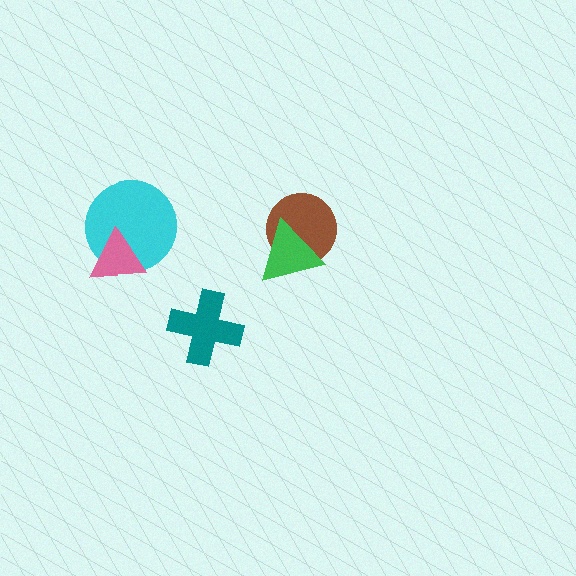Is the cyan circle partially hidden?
Yes, it is partially covered by another shape.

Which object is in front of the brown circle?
The green triangle is in front of the brown circle.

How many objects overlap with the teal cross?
0 objects overlap with the teal cross.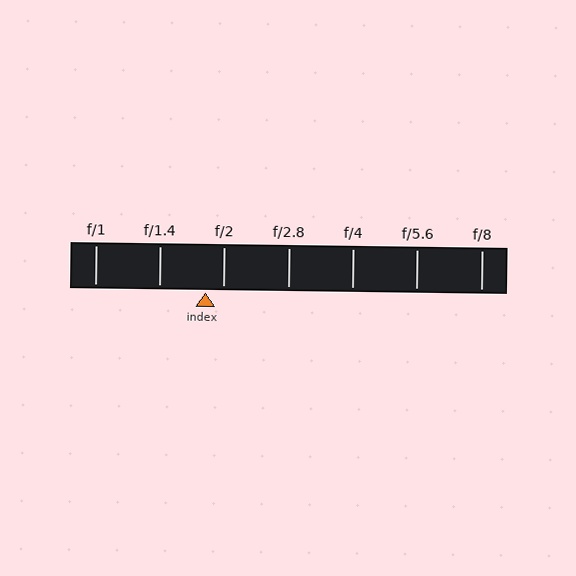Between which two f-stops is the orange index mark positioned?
The index mark is between f/1.4 and f/2.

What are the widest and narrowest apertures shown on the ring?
The widest aperture shown is f/1 and the narrowest is f/8.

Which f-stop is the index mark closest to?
The index mark is closest to f/2.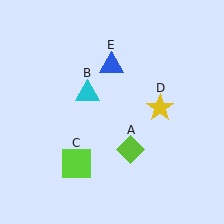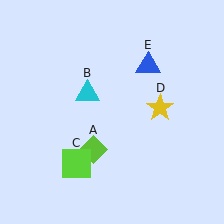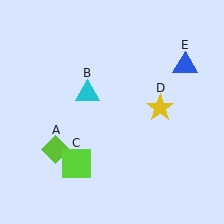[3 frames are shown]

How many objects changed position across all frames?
2 objects changed position: lime diamond (object A), blue triangle (object E).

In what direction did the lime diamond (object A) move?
The lime diamond (object A) moved left.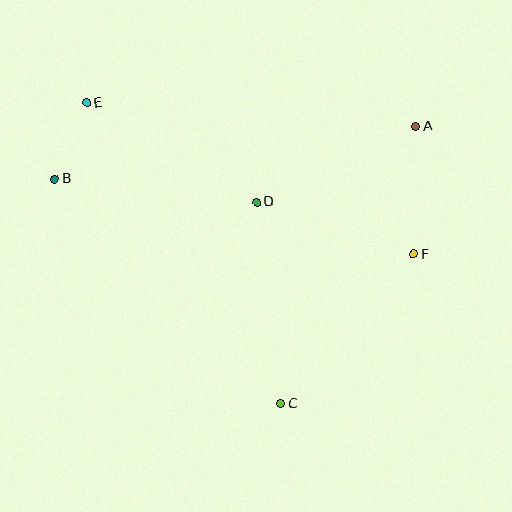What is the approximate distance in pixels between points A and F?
The distance between A and F is approximately 128 pixels.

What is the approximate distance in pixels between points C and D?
The distance between C and D is approximately 203 pixels.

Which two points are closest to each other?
Points B and E are closest to each other.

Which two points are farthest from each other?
Points B and F are farthest from each other.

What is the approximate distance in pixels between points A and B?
The distance between A and B is approximately 365 pixels.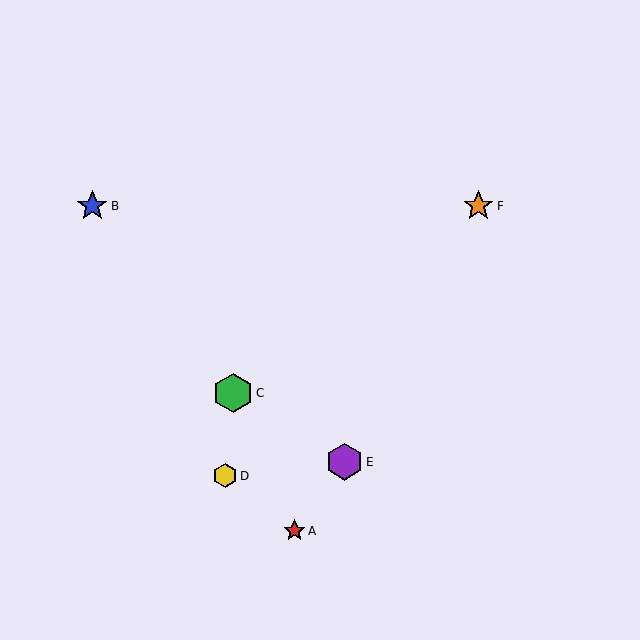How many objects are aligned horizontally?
2 objects (B, F) are aligned horizontally.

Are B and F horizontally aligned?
Yes, both are at y≈206.